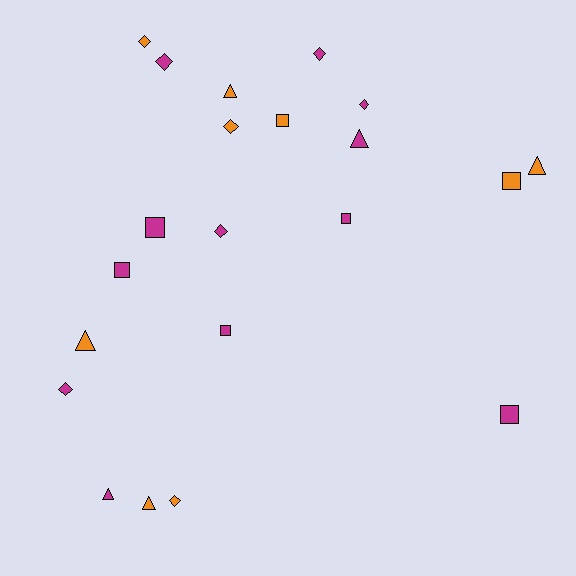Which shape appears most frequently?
Diamond, with 8 objects.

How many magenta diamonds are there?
There are 5 magenta diamonds.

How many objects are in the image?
There are 21 objects.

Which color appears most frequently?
Magenta, with 12 objects.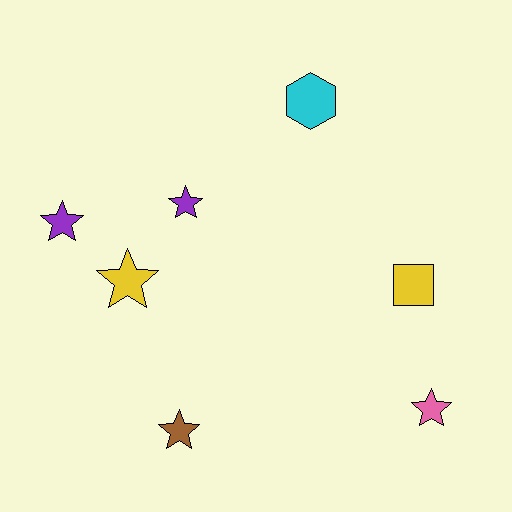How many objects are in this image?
There are 7 objects.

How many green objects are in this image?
There are no green objects.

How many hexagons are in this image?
There is 1 hexagon.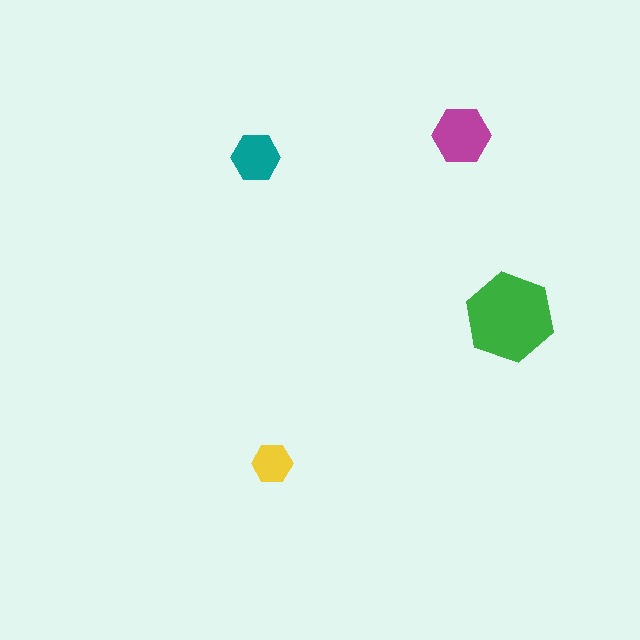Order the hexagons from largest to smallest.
the green one, the magenta one, the teal one, the yellow one.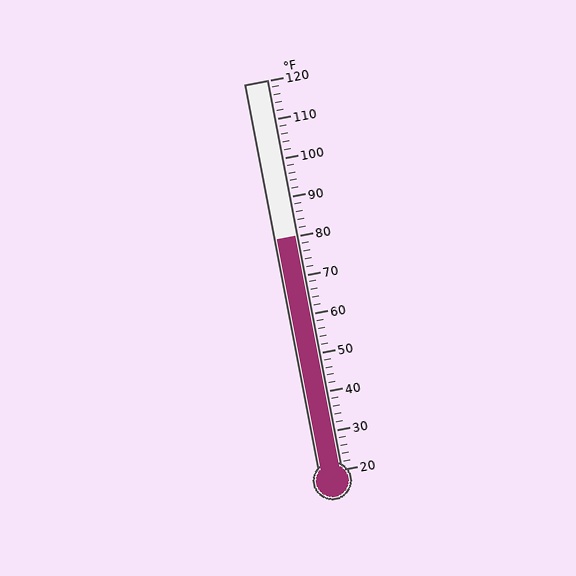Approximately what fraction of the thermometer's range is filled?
The thermometer is filled to approximately 60% of its range.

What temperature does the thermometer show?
The thermometer shows approximately 80°F.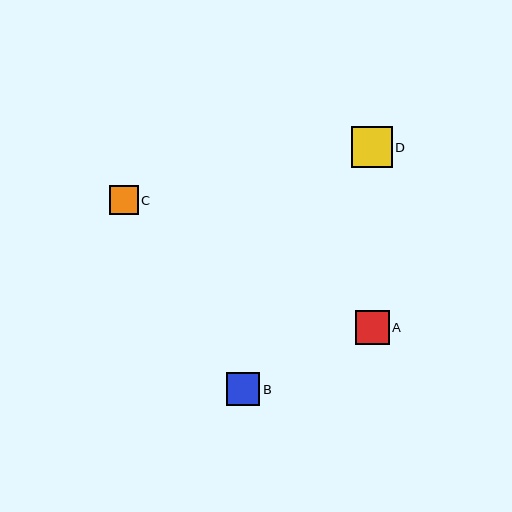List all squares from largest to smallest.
From largest to smallest: D, A, B, C.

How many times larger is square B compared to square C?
Square B is approximately 1.1 times the size of square C.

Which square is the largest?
Square D is the largest with a size of approximately 41 pixels.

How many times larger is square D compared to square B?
Square D is approximately 1.2 times the size of square B.